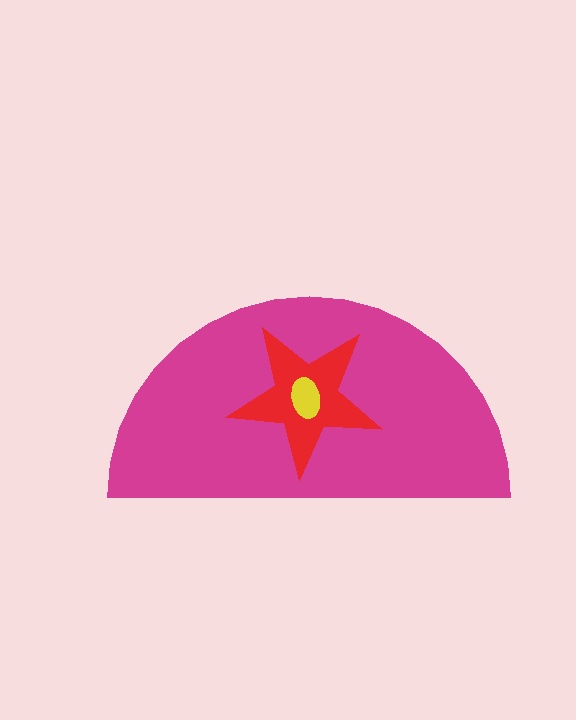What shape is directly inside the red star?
The yellow ellipse.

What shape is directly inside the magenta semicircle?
The red star.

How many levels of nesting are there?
3.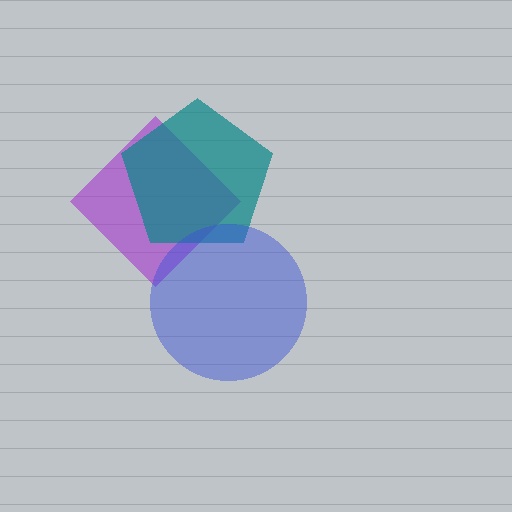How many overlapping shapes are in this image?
There are 3 overlapping shapes in the image.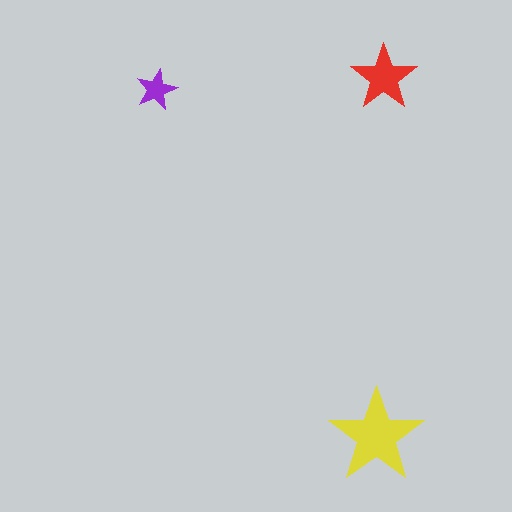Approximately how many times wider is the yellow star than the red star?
About 1.5 times wider.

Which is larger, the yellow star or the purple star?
The yellow one.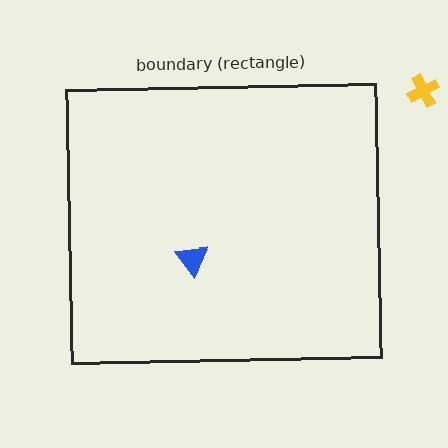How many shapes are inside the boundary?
1 inside, 1 outside.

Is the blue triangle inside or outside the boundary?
Inside.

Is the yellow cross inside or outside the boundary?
Outside.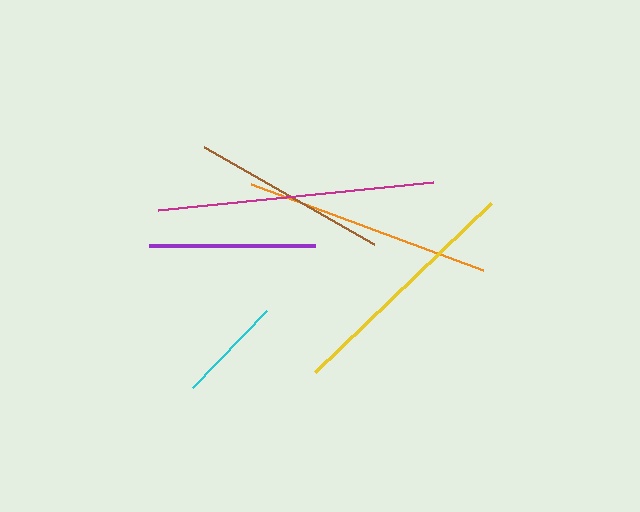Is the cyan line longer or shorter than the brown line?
The brown line is longer than the cyan line.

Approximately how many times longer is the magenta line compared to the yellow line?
The magenta line is approximately 1.1 times the length of the yellow line.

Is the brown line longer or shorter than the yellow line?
The yellow line is longer than the brown line.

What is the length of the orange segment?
The orange segment is approximately 247 pixels long.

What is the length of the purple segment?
The purple segment is approximately 166 pixels long.